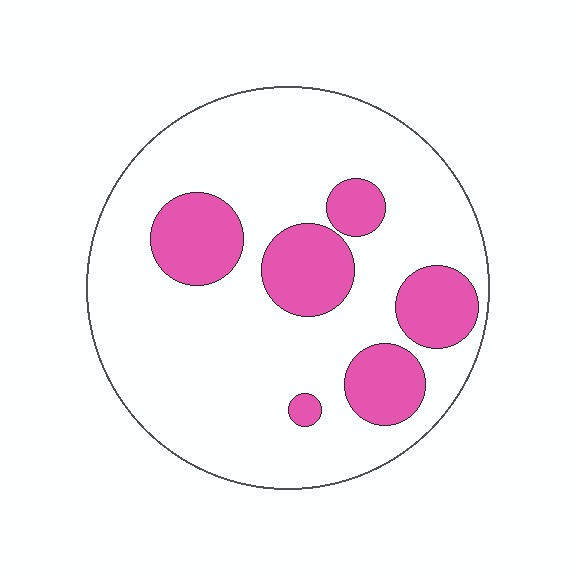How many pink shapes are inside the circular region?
6.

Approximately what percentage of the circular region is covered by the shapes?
Approximately 20%.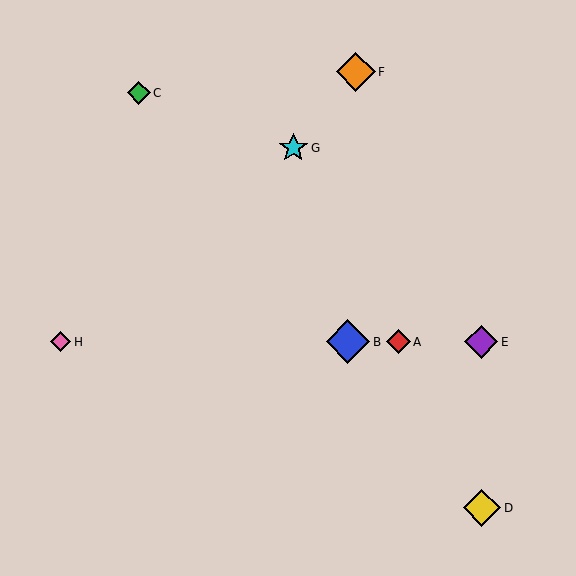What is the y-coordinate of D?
Object D is at y≈508.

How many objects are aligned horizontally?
4 objects (A, B, E, H) are aligned horizontally.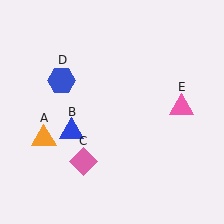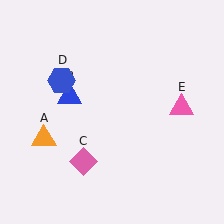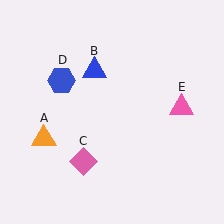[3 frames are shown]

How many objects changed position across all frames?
1 object changed position: blue triangle (object B).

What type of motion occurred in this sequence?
The blue triangle (object B) rotated clockwise around the center of the scene.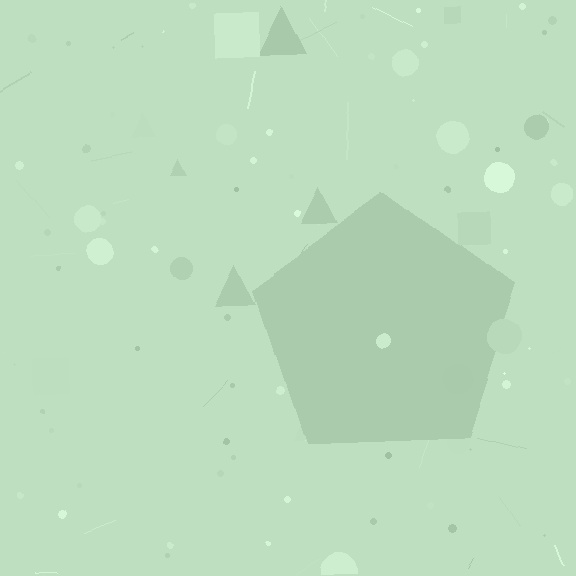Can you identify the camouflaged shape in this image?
The camouflaged shape is a pentagon.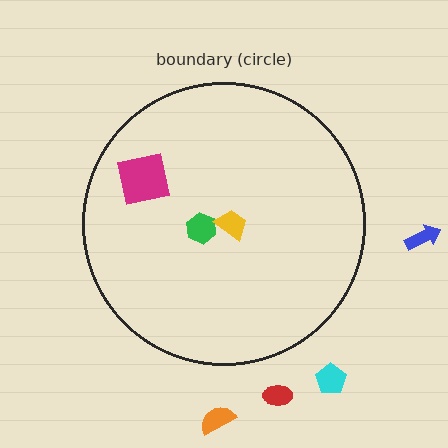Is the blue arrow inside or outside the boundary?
Outside.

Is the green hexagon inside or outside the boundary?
Inside.